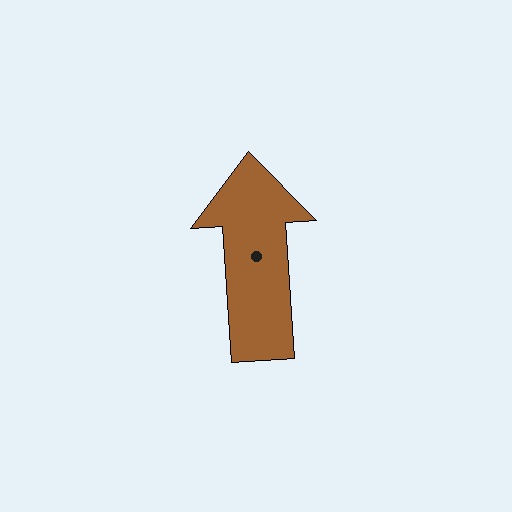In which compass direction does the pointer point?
North.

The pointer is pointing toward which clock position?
Roughly 12 o'clock.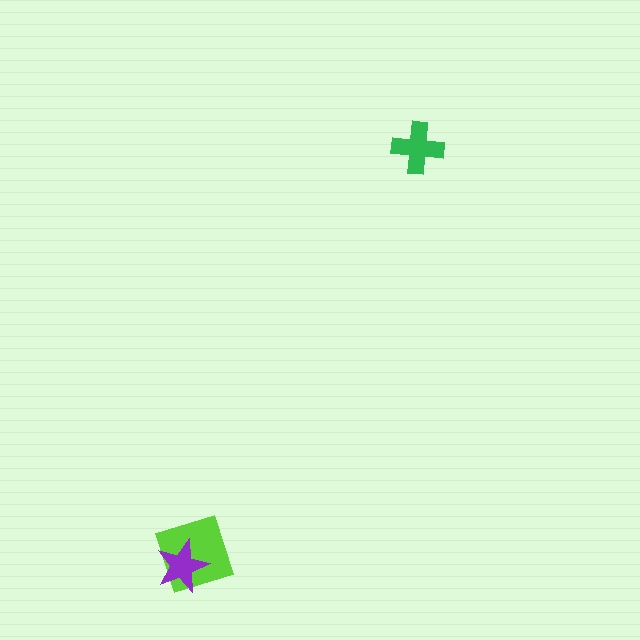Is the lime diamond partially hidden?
Yes, it is partially covered by another shape.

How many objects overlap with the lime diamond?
1 object overlaps with the lime diamond.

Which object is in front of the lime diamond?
The purple star is in front of the lime diamond.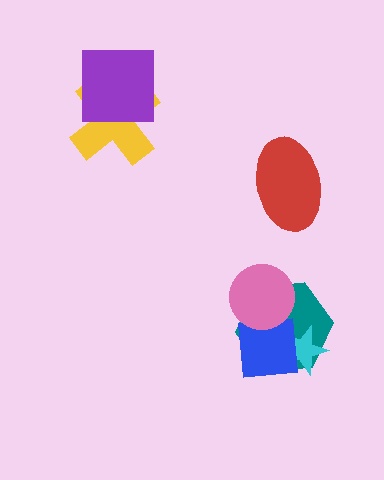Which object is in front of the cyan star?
The blue square is in front of the cyan star.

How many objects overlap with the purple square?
1 object overlaps with the purple square.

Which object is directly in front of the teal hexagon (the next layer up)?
The cyan star is directly in front of the teal hexagon.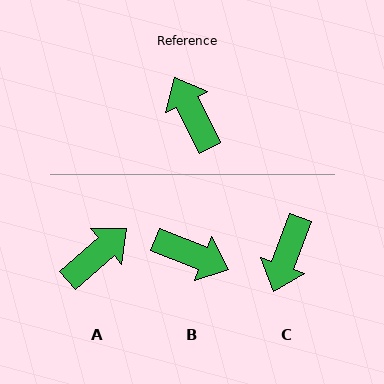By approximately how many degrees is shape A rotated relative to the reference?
Approximately 75 degrees clockwise.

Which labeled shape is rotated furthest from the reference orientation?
B, about 139 degrees away.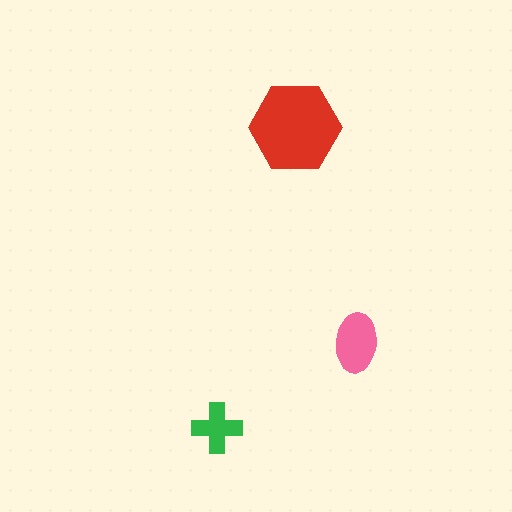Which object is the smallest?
The green cross.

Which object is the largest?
The red hexagon.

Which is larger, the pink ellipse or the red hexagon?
The red hexagon.